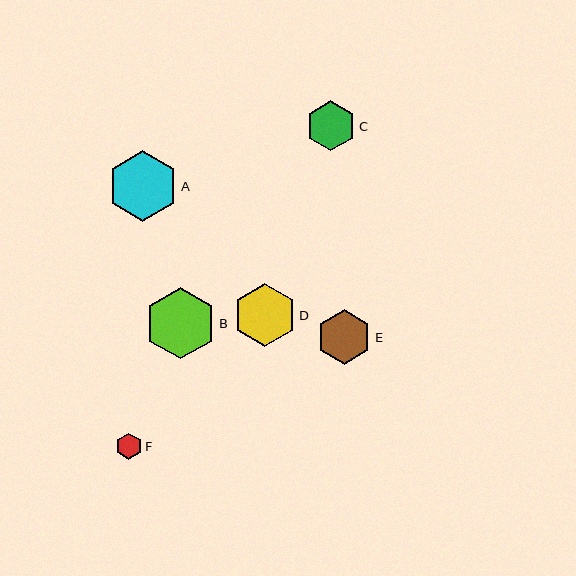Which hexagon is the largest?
Hexagon B is the largest with a size of approximately 71 pixels.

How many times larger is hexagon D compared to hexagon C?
Hexagon D is approximately 1.3 times the size of hexagon C.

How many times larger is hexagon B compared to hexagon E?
Hexagon B is approximately 1.3 times the size of hexagon E.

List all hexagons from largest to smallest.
From largest to smallest: B, A, D, E, C, F.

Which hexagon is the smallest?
Hexagon F is the smallest with a size of approximately 26 pixels.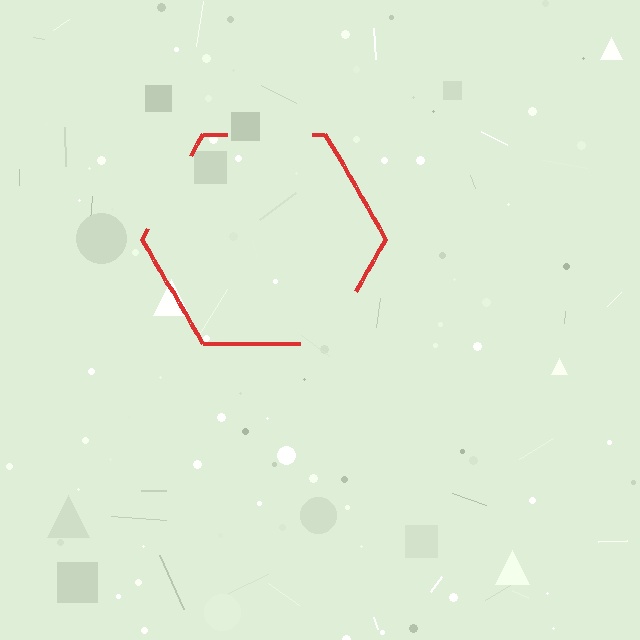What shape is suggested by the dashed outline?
The dashed outline suggests a hexagon.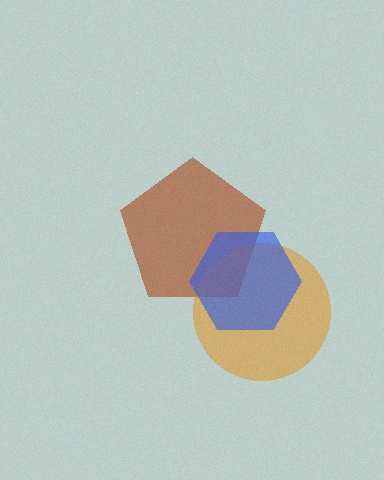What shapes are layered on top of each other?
The layered shapes are: a brown pentagon, an orange circle, a blue hexagon.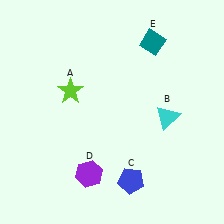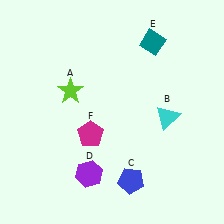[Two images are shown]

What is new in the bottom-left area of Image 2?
A magenta pentagon (F) was added in the bottom-left area of Image 2.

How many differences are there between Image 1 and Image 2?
There is 1 difference between the two images.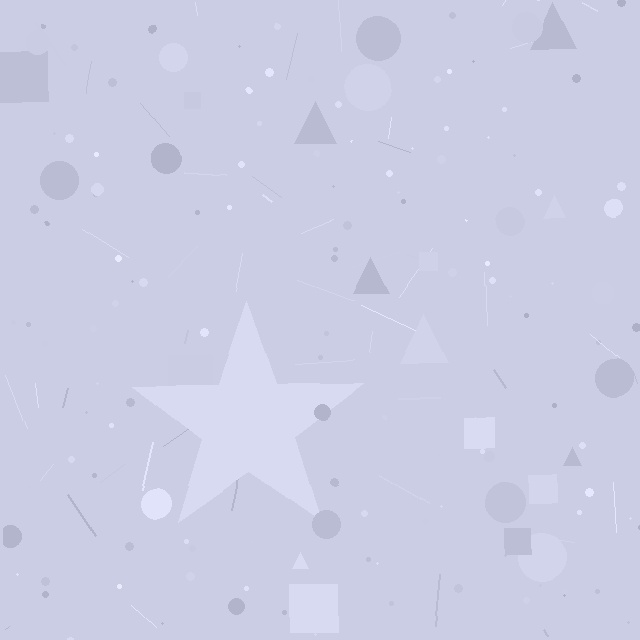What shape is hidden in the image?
A star is hidden in the image.